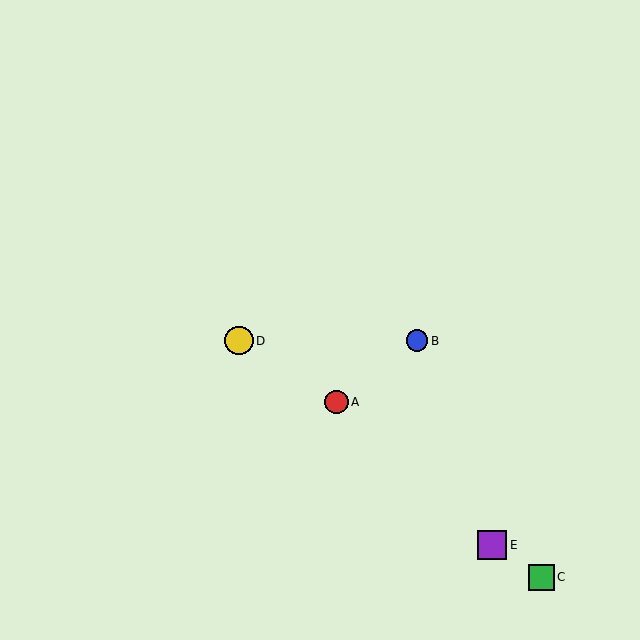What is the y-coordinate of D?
Object D is at y≈341.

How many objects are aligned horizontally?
2 objects (B, D) are aligned horizontally.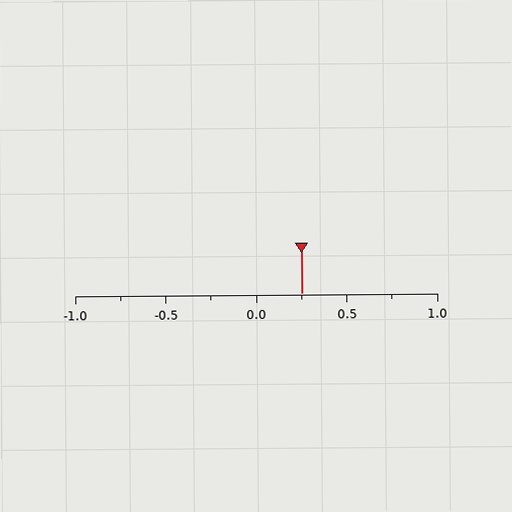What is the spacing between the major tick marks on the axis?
The major ticks are spaced 0.5 apart.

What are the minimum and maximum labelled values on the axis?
The axis runs from -1.0 to 1.0.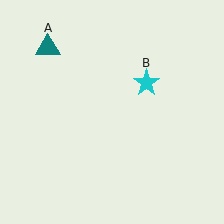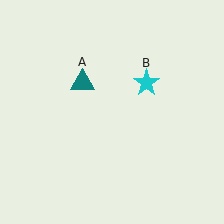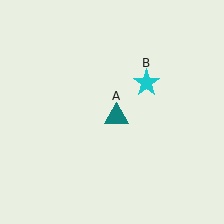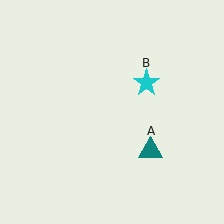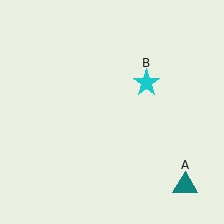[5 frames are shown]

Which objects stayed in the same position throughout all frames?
Cyan star (object B) remained stationary.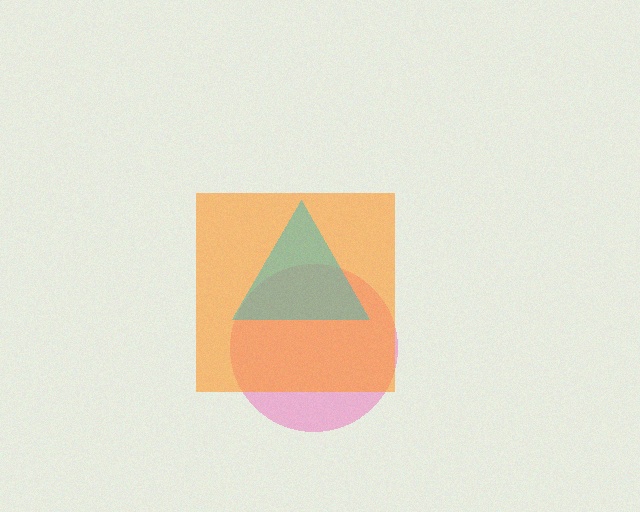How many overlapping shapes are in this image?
There are 3 overlapping shapes in the image.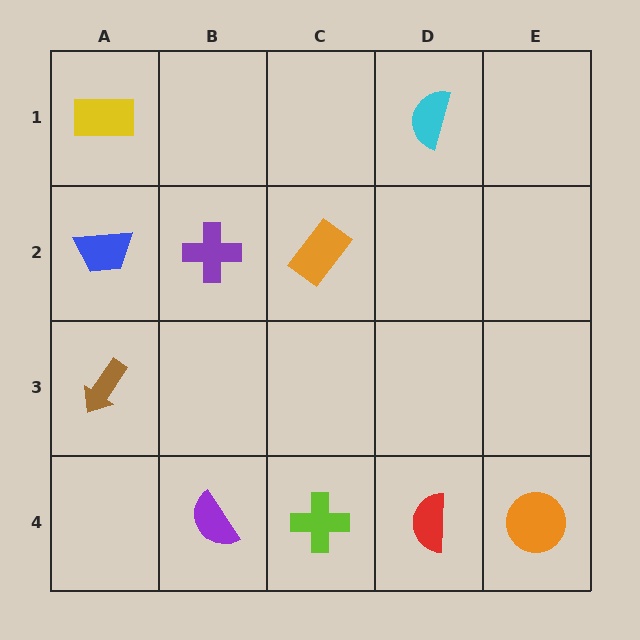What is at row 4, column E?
An orange circle.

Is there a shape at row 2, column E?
No, that cell is empty.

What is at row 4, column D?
A red semicircle.